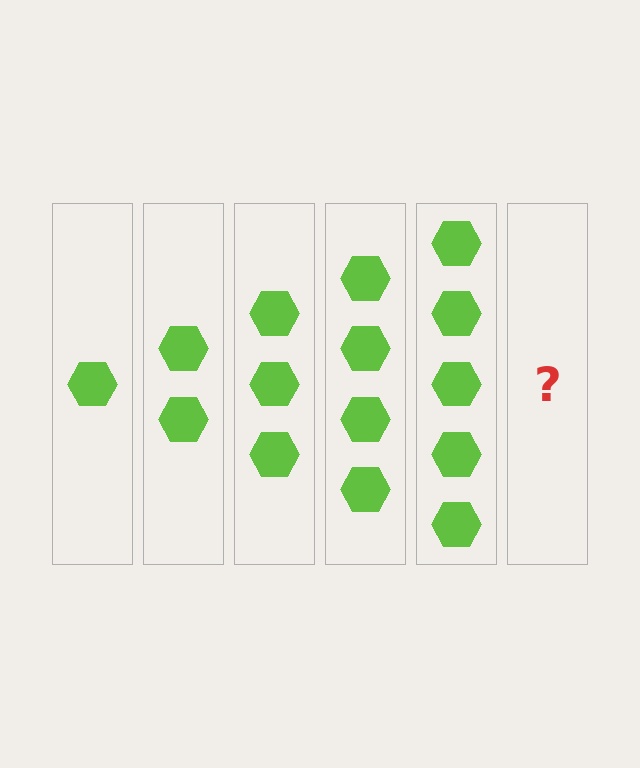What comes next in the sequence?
The next element should be 6 hexagons.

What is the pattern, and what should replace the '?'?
The pattern is that each step adds one more hexagon. The '?' should be 6 hexagons.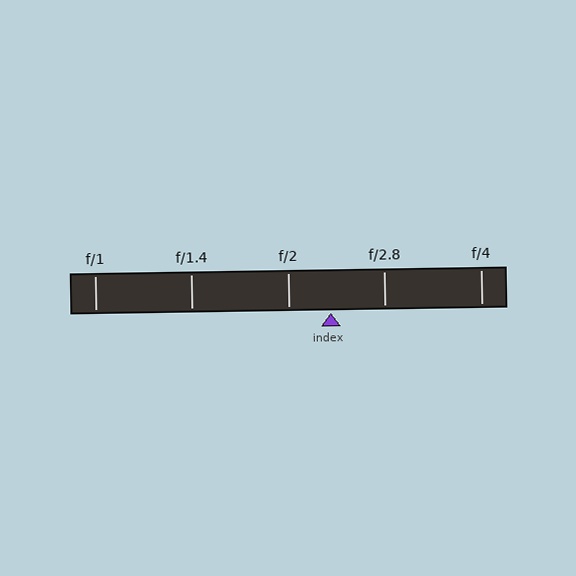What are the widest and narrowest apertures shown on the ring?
The widest aperture shown is f/1 and the narrowest is f/4.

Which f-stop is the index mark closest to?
The index mark is closest to f/2.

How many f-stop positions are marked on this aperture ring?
There are 5 f-stop positions marked.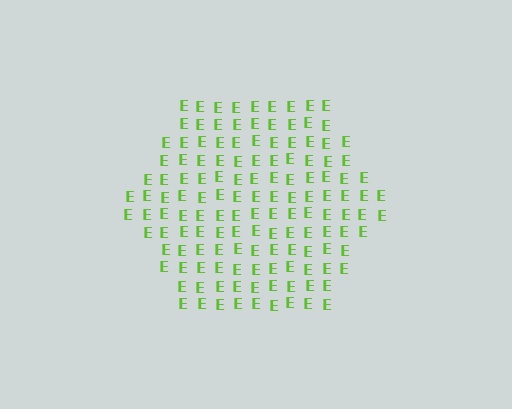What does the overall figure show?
The overall figure shows a hexagon.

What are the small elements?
The small elements are letter E's.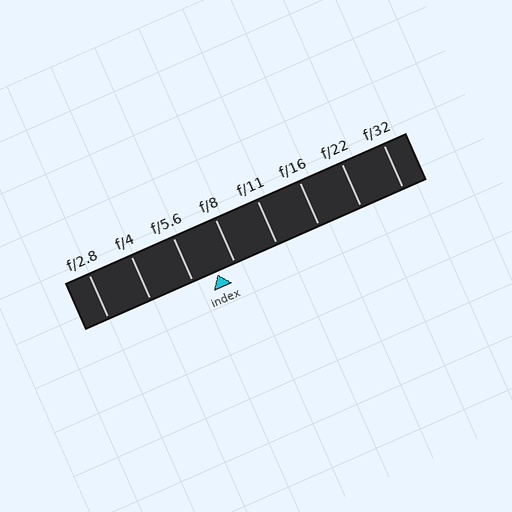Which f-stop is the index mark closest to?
The index mark is closest to f/8.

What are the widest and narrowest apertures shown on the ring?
The widest aperture shown is f/2.8 and the narrowest is f/32.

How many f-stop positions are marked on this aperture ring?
There are 8 f-stop positions marked.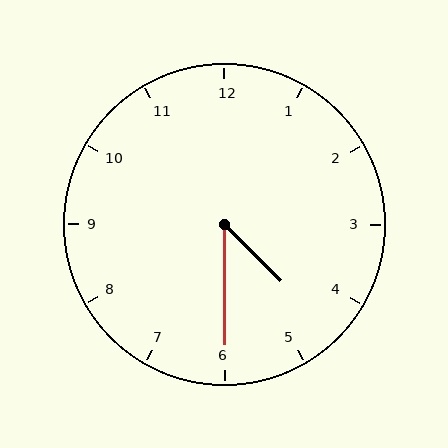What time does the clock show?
4:30.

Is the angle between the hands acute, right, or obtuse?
It is acute.